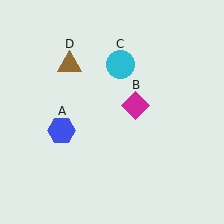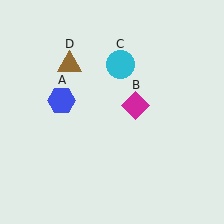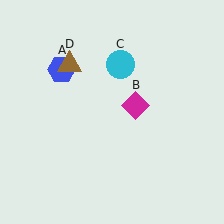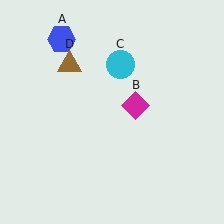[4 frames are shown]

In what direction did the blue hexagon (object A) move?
The blue hexagon (object A) moved up.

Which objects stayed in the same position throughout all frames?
Magenta diamond (object B) and cyan circle (object C) and brown triangle (object D) remained stationary.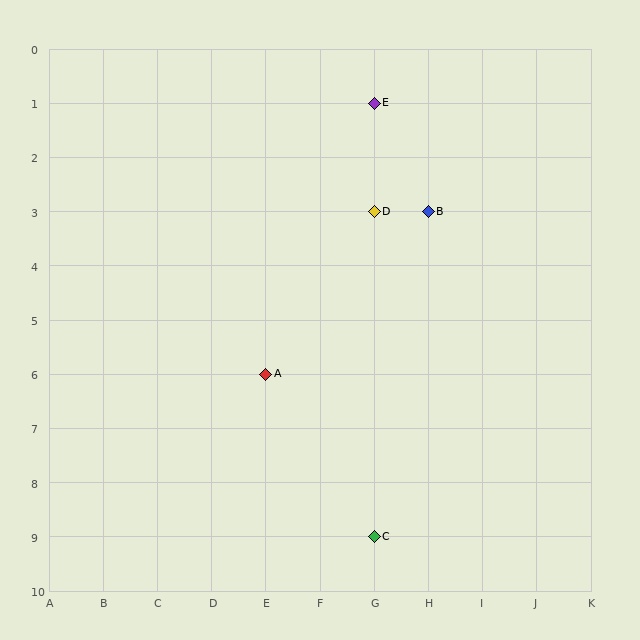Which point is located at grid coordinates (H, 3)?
Point B is at (H, 3).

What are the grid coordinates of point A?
Point A is at grid coordinates (E, 6).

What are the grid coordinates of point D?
Point D is at grid coordinates (G, 3).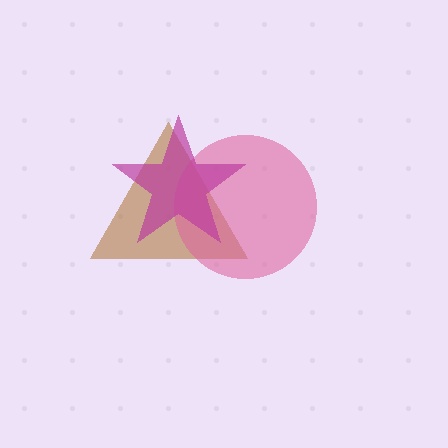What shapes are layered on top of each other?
The layered shapes are: a brown triangle, a pink circle, a magenta star.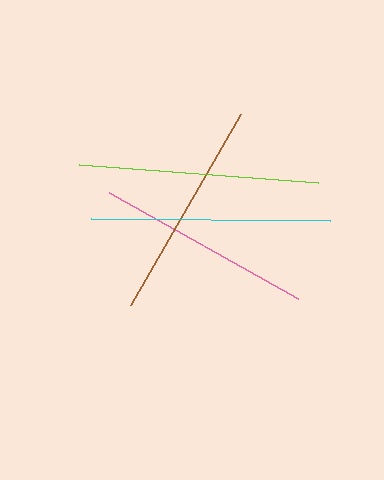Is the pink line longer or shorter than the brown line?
The brown line is longer than the pink line.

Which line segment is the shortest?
The pink line is the shortest at approximately 216 pixels.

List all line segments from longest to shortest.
From longest to shortest: lime, cyan, brown, pink.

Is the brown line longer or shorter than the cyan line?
The cyan line is longer than the brown line.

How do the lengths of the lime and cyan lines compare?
The lime and cyan lines are approximately the same length.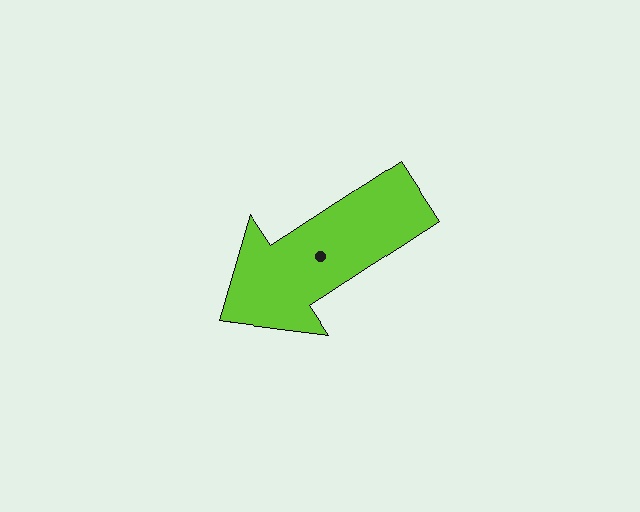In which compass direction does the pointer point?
Southwest.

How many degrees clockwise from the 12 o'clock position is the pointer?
Approximately 237 degrees.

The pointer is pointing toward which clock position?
Roughly 8 o'clock.